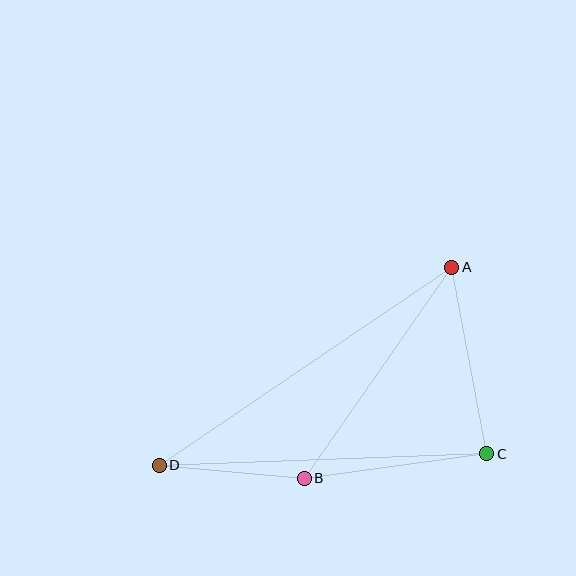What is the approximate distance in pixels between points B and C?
The distance between B and C is approximately 184 pixels.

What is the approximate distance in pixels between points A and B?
The distance between A and B is approximately 257 pixels.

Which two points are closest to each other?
Points B and D are closest to each other.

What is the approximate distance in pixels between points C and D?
The distance between C and D is approximately 328 pixels.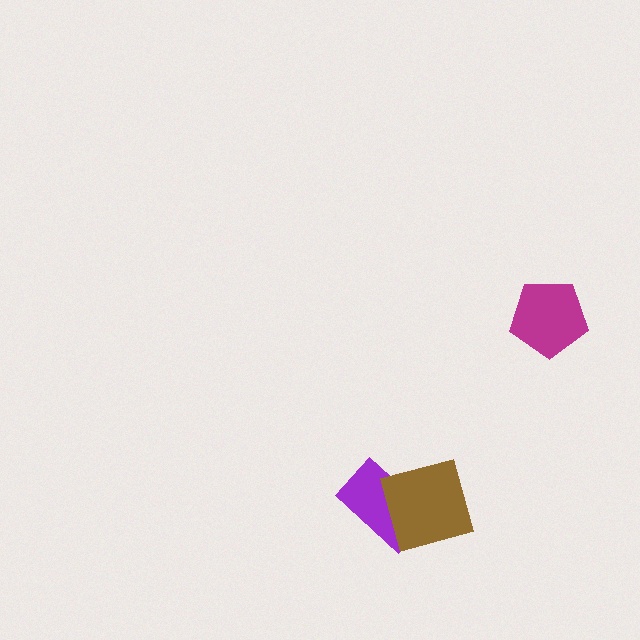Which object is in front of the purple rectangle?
The brown square is in front of the purple rectangle.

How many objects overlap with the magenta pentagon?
0 objects overlap with the magenta pentagon.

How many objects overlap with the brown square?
1 object overlaps with the brown square.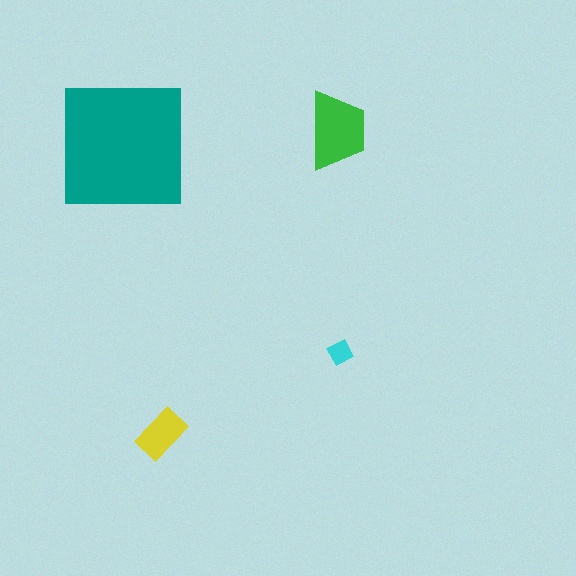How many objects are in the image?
There are 4 objects in the image.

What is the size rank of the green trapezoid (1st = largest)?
2nd.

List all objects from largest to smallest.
The teal square, the green trapezoid, the yellow rectangle, the cyan diamond.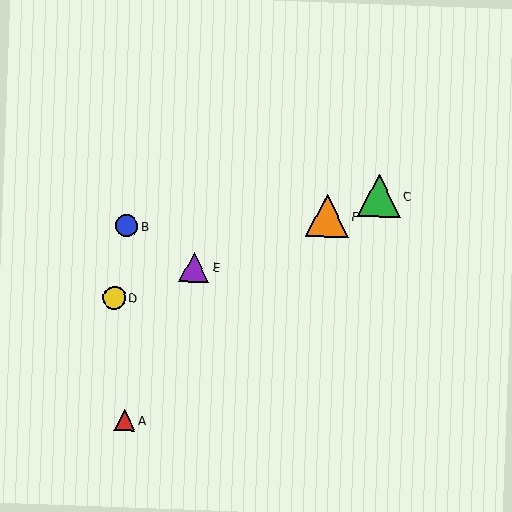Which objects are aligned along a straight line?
Objects C, D, E, F are aligned along a straight line.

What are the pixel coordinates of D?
Object D is at (114, 298).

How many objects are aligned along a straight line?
4 objects (C, D, E, F) are aligned along a straight line.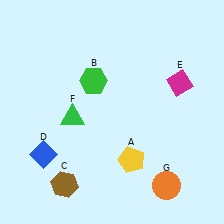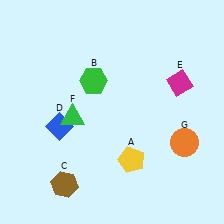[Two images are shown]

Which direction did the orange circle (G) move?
The orange circle (G) moved up.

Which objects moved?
The objects that moved are: the blue diamond (D), the orange circle (G).